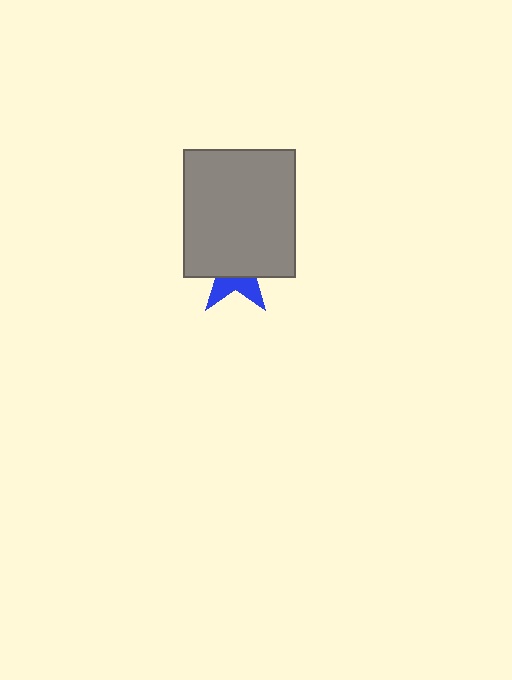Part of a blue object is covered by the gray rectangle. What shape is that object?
It is a star.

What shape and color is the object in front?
The object in front is a gray rectangle.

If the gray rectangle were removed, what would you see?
You would see the complete blue star.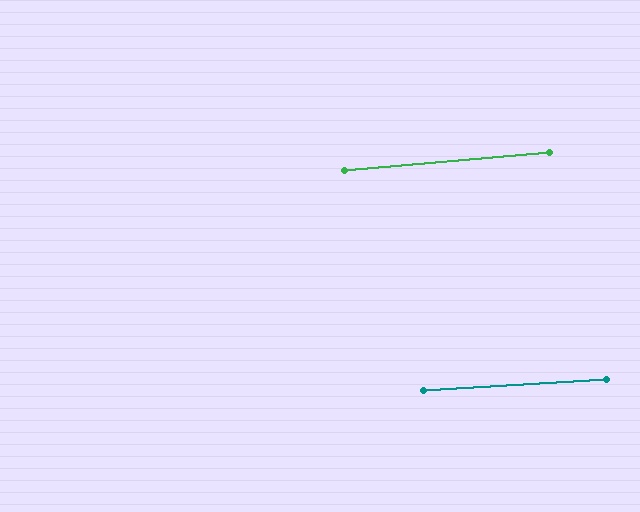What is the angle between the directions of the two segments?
Approximately 2 degrees.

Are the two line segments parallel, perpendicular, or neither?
Parallel — their directions differ by only 1.8°.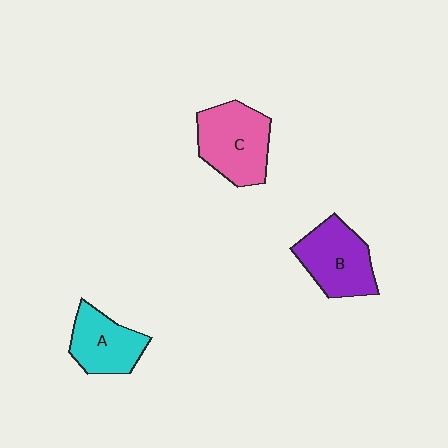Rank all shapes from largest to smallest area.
From largest to smallest: C (pink), B (purple), A (cyan).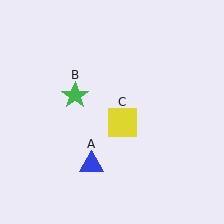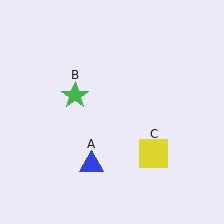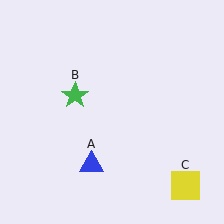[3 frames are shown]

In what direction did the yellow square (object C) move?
The yellow square (object C) moved down and to the right.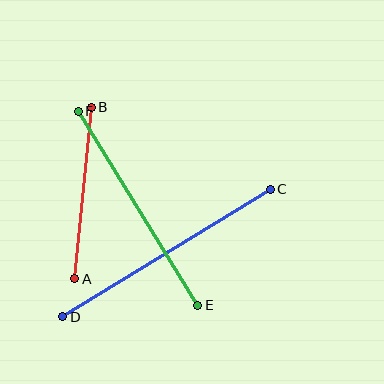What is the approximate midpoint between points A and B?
The midpoint is at approximately (83, 193) pixels.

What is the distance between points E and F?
The distance is approximately 228 pixels.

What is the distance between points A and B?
The distance is approximately 172 pixels.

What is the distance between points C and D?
The distance is approximately 244 pixels.